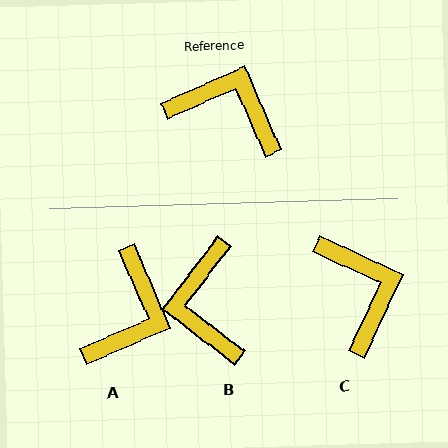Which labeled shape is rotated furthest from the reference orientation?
B, about 119 degrees away.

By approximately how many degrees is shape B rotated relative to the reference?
Approximately 119 degrees counter-clockwise.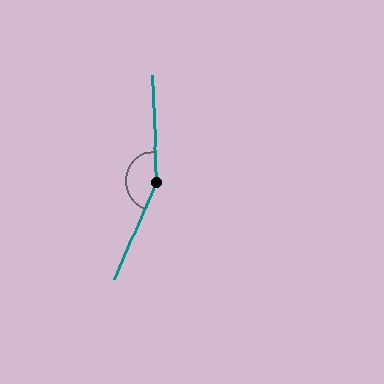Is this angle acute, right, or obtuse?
It is obtuse.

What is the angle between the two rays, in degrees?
Approximately 155 degrees.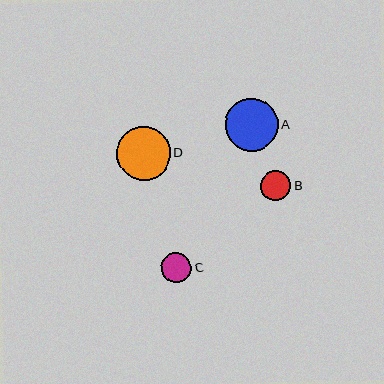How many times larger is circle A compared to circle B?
Circle A is approximately 1.8 times the size of circle B.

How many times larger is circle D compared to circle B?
Circle D is approximately 1.8 times the size of circle B.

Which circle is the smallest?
Circle B is the smallest with a size of approximately 30 pixels.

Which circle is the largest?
Circle D is the largest with a size of approximately 54 pixels.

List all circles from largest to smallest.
From largest to smallest: D, A, C, B.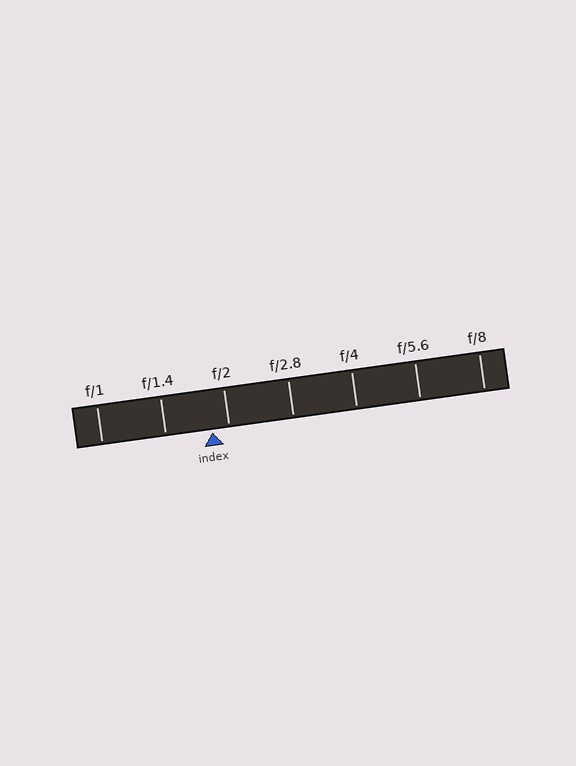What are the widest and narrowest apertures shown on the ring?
The widest aperture shown is f/1 and the narrowest is f/8.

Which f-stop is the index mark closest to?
The index mark is closest to f/2.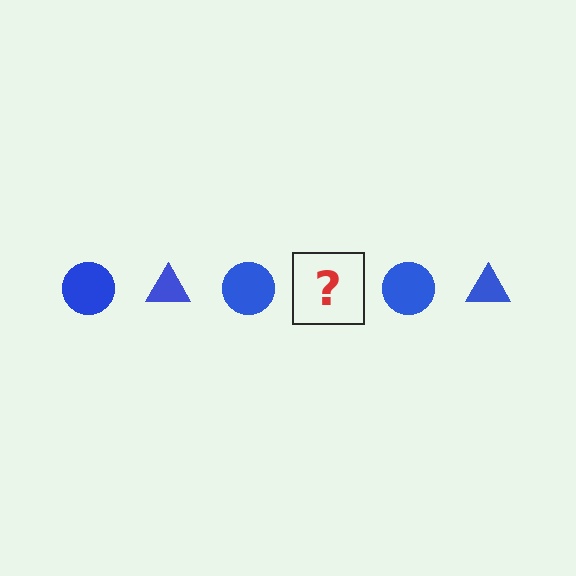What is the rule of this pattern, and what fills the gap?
The rule is that the pattern cycles through circle, triangle shapes in blue. The gap should be filled with a blue triangle.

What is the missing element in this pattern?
The missing element is a blue triangle.